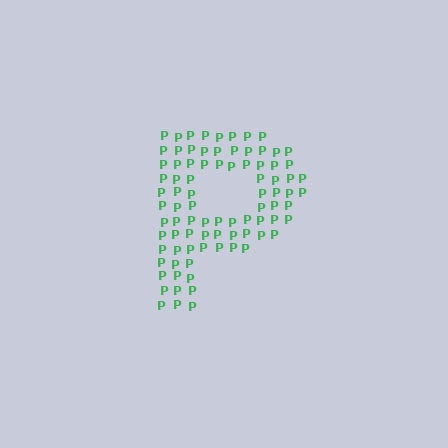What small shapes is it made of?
It is made of small letter P's.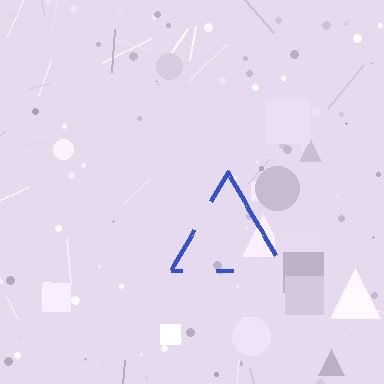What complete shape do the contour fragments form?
The contour fragments form a triangle.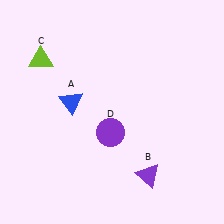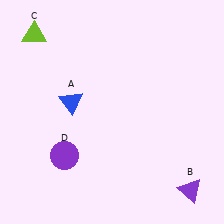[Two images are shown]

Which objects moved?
The objects that moved are: the purple triangle (B), the lime triangle (C), the purple circle (D).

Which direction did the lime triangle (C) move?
The lime triangle (C) moved up.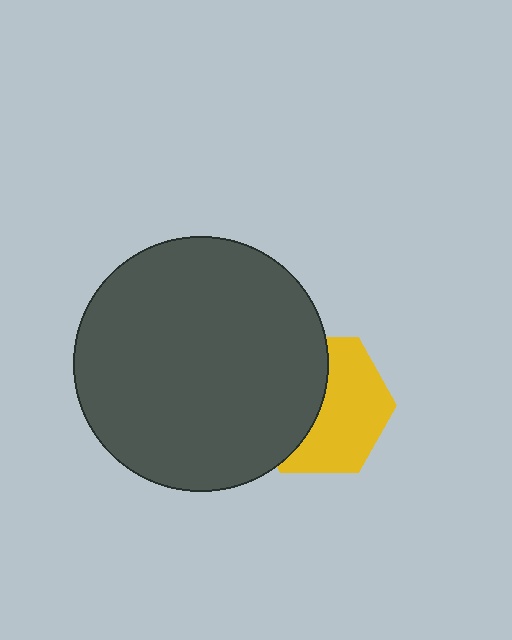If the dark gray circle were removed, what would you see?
You would see the complete yellow hexagon.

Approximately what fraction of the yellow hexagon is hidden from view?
Roughly 46% of the yellow hexagon is hidden behind the dark gray circle.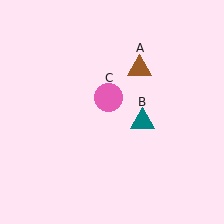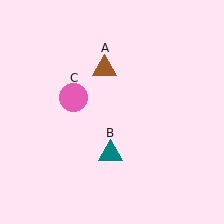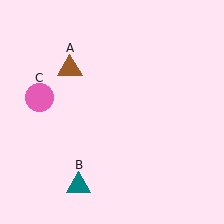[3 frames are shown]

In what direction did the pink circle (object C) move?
The pink circle (object C) moved left.